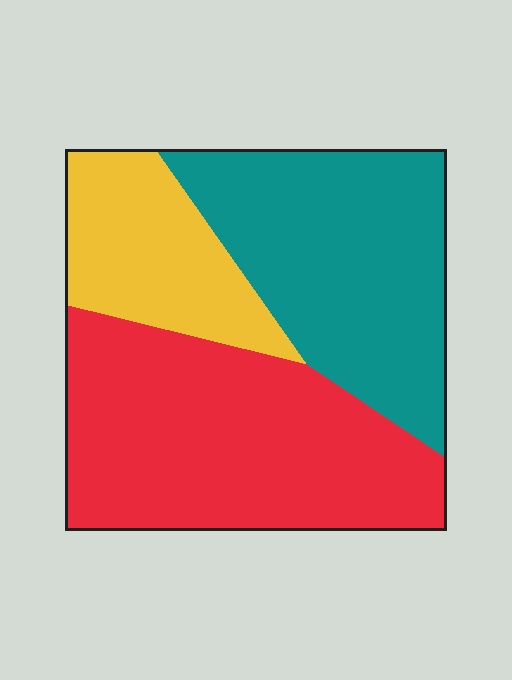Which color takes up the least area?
Yellow, at roughly 20%.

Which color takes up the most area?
Red, at roughly 45%.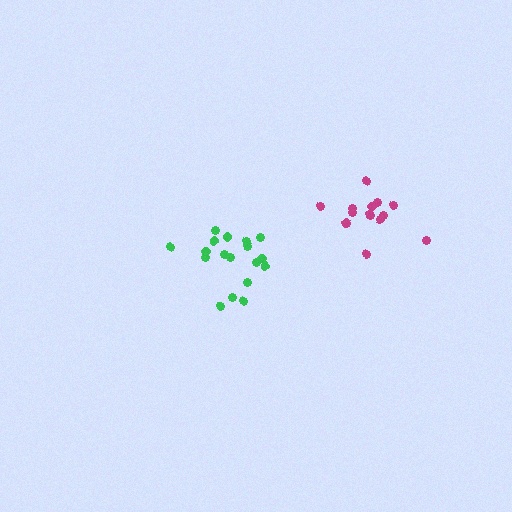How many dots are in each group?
Group 1: 18 dots, Group 2: 15 dots (33 total).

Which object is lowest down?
The green cluster is bottommost.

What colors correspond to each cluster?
The clusters are colored: green, magenta.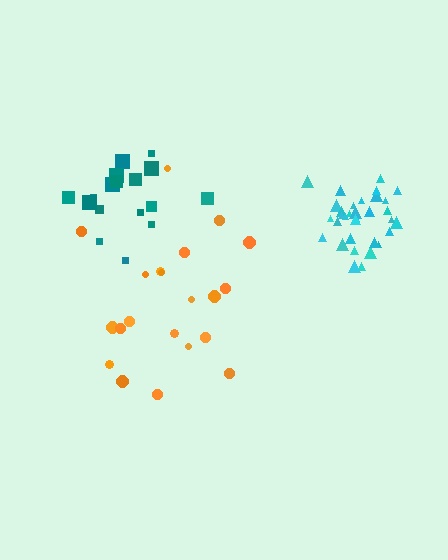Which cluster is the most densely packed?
Cyan.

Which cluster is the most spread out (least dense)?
Orange.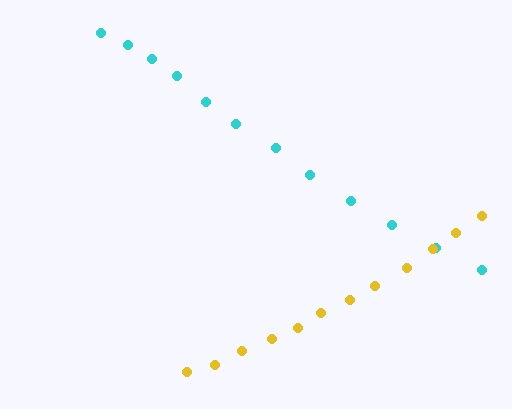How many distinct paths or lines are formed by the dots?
There are 2 distinct paths.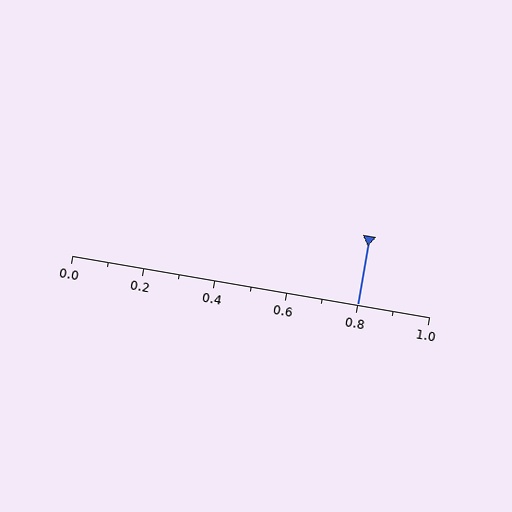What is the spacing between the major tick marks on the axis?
The major ticks are spaced 0.2 apart.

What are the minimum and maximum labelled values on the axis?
The axis runs from 0.0 to 1.0.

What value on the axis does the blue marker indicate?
The marker indicates approximately 0.8.